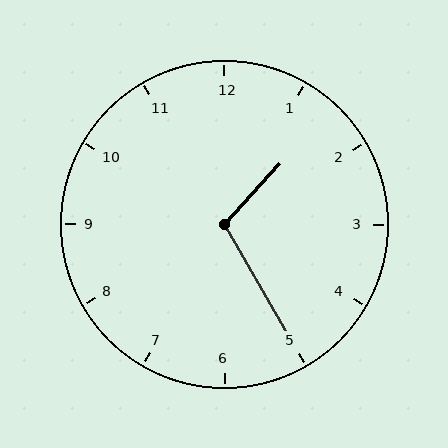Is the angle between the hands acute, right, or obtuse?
It is obtuse.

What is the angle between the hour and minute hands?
Approximately 108 degrees.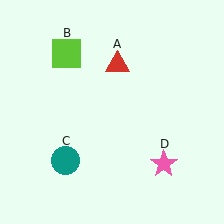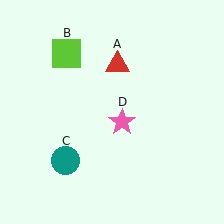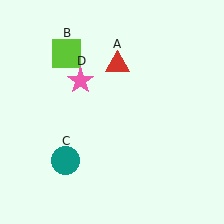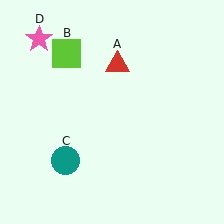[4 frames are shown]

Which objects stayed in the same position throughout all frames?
Red triangle (object A) and lime square (object B) and teal circle (object C) remained stationary.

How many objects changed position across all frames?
1 object changed position: pink star (object D).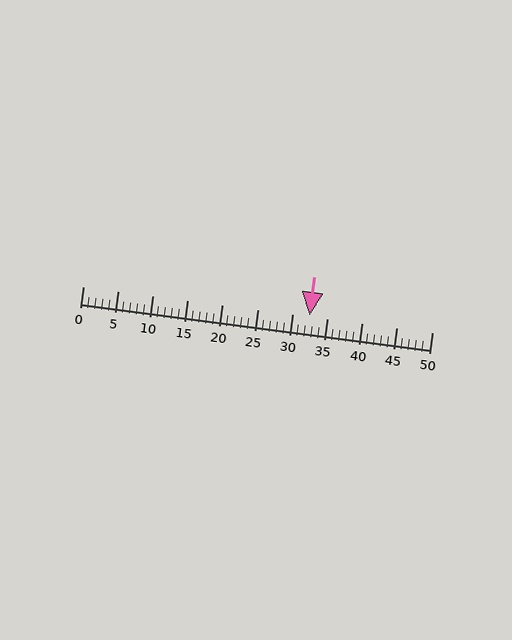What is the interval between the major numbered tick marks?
The major tick marks are spaced 5 units apart.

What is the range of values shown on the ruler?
The ruler shows values from 0 to 50.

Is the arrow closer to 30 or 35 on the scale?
The arrow is closer to 35.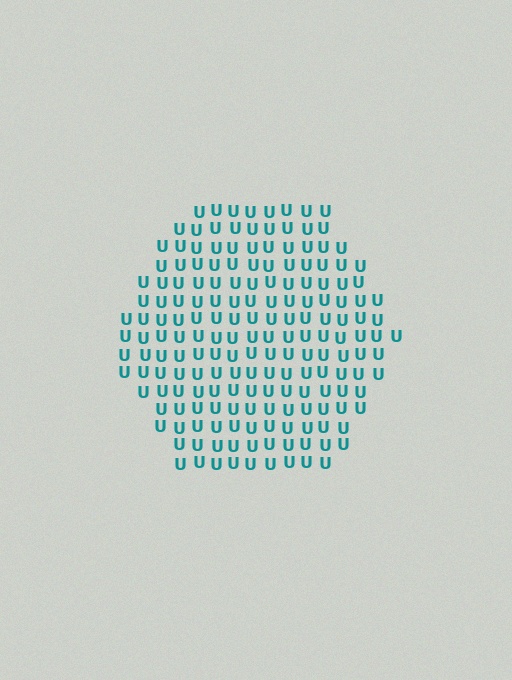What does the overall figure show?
The overall figure shows a hexagon.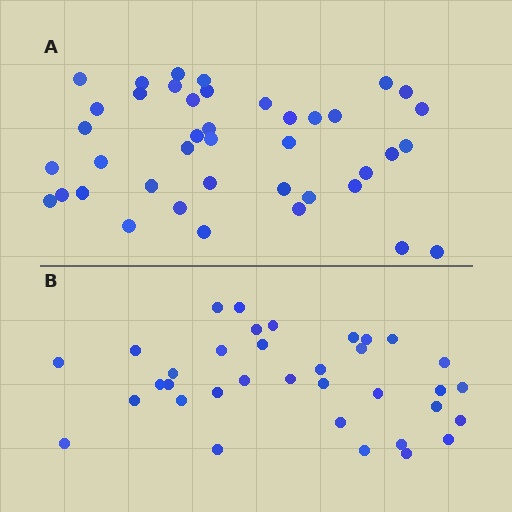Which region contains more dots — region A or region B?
Region A (the top region) has more dots.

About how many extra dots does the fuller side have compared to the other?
Region A has about 6 more dots than region B.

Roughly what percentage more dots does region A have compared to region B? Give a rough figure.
About 15% more.